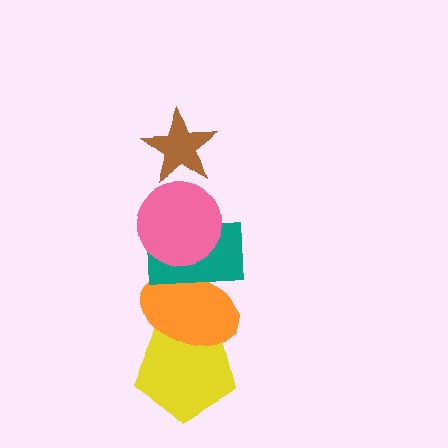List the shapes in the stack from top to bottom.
From top to bottom: the brown star, the pink circle, the teal rectangle, the orange ellipse, the yellow pentagon.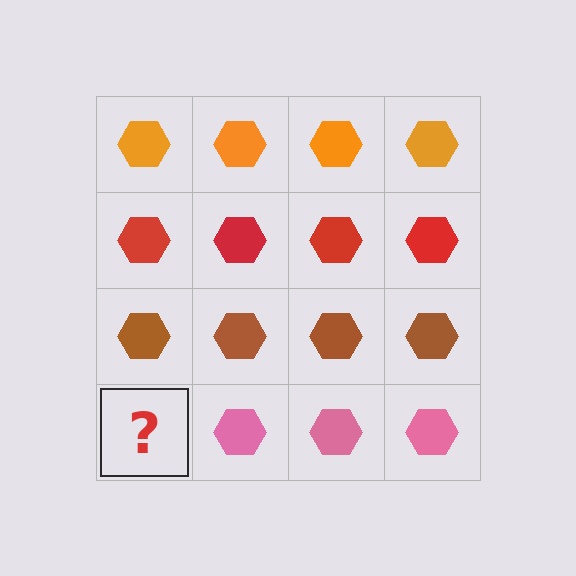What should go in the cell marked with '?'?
The missing cell should contain a pink hexagon.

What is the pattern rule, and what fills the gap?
The rule is that each row has a consistent color. The gap should be filled with a pink hexagon.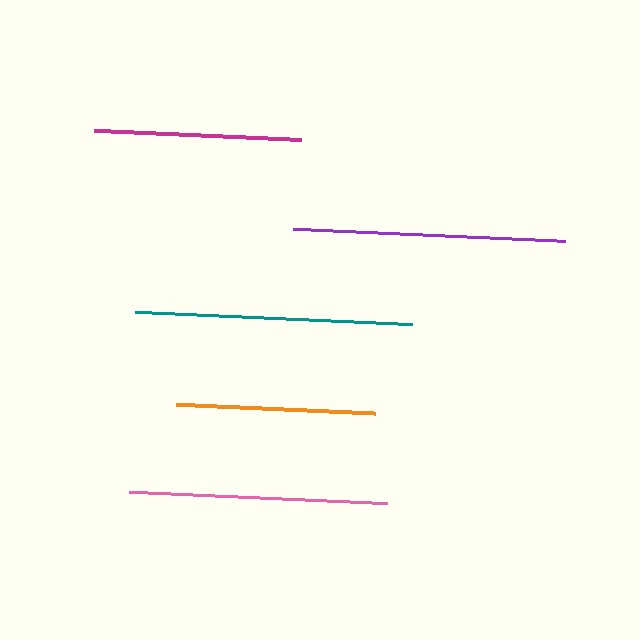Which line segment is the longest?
The teal line is the longest at approximately 278 pixels.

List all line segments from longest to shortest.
From longest to shortest: teal, purple, pink, magenta, orange.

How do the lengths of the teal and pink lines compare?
The teal and pink lines are approximately the same length.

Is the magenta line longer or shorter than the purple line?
The purple line is longer than the magenta line.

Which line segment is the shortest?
The orange line is the shortest at approximately 199 pixels.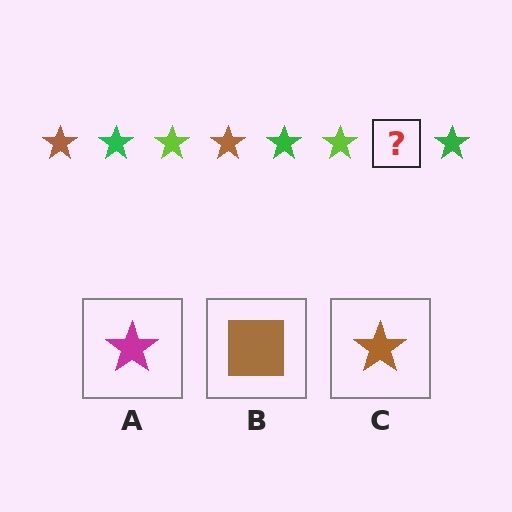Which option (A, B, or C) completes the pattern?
C.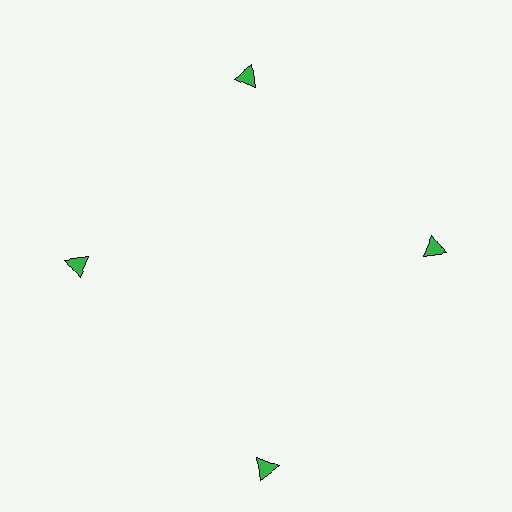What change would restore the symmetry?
The symmetry would be restored by moving it inward, back onto the ring so that all 4 triangles sit at equal angles and equal distance from the center.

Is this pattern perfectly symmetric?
No. The 4 green triangles are arranged in a ring, but one element near the 6 o'clock position is pushed outward from the center, breaking the 4-fold rotational symmetry.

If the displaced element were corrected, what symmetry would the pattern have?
It would have 4-fold rotational symmetry — the pattern would map onto itself every 90 degrees.